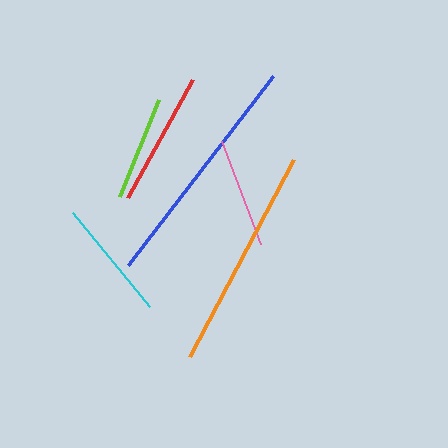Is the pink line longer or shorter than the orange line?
The orange line is longer than the pink line.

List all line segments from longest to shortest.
From longest to shortest: blue, orange, red, cyan, pink, lime.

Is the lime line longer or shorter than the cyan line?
The cyan line is longer than the lime line.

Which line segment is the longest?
The blue line is the longest at approximately 238 pixels.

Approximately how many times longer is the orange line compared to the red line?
The orange line is approximately 1.6 times the length of the red line.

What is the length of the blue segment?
The blue segment is approximately 238 pixels long.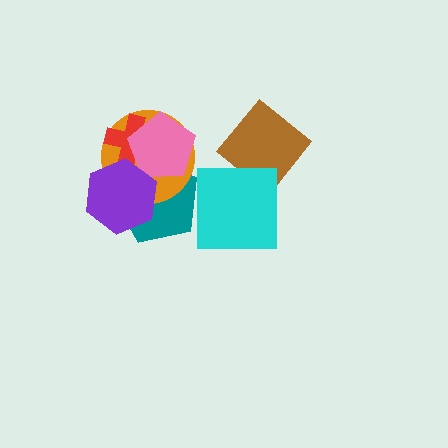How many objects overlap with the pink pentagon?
4 objects overlap with the pink pentagon.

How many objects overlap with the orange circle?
4 objects overlap with the orange circle.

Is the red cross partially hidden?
Yes, it is partially covered by another shape.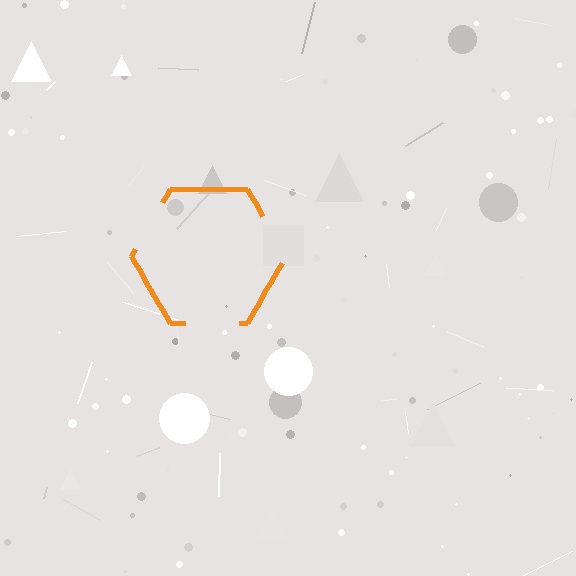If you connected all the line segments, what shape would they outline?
They would outline a hexagon.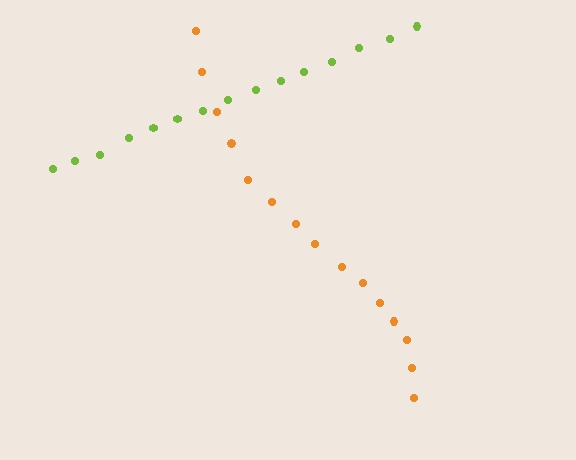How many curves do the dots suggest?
There are 2 distinct paths.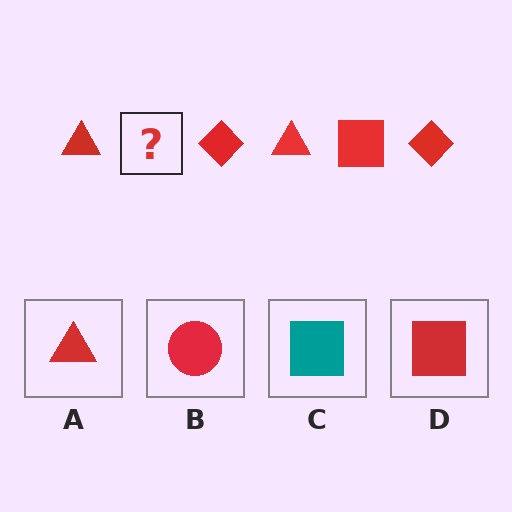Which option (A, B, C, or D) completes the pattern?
D.